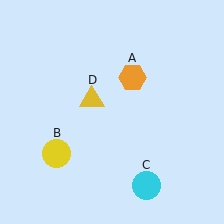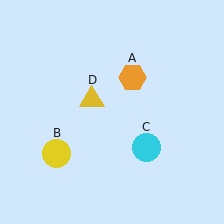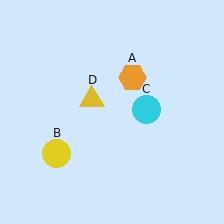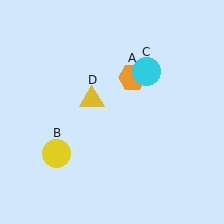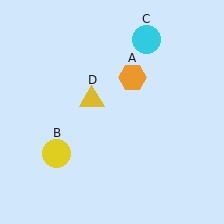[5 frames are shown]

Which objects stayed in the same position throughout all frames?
Orange hexagon (object A) and yellow circle (object B) and yellow triangle (object D) remained stationary.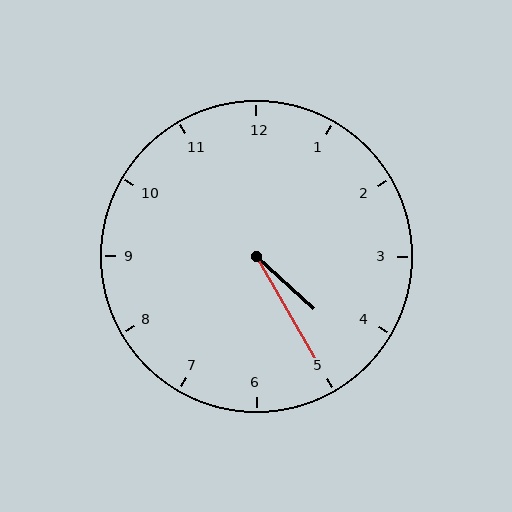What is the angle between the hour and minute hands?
Approximately 18 degrees.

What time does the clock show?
4:25.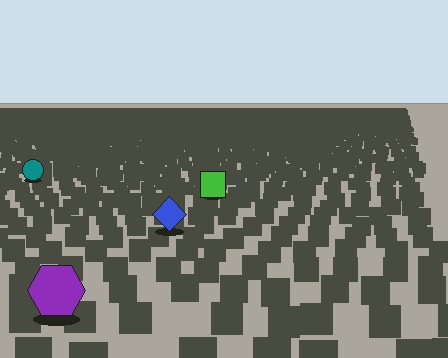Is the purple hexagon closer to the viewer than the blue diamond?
Yes. The purple hexagon is closer — you can tell from the texture gradient: the ground texture is coarser near it.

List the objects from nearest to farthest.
From nearest to farthest: the purple hexagon, the blue diamond, the green square, the teal circle.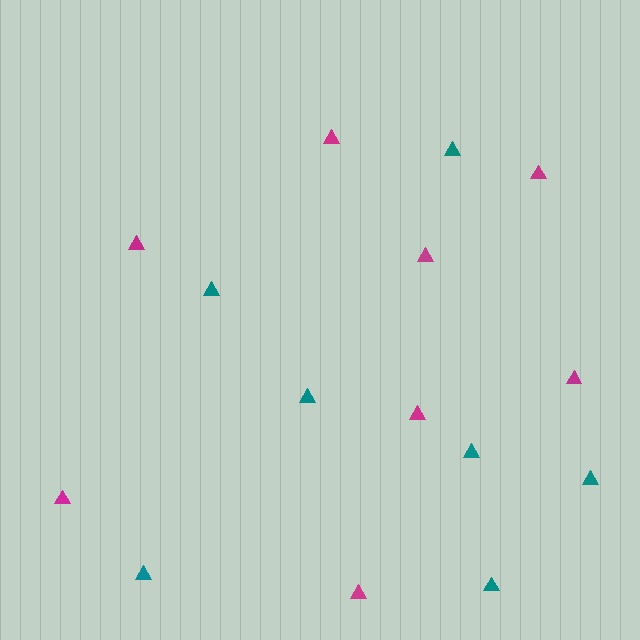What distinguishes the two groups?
There are 2 groups: one group of magenta triangles (8) and one group of teal triangles (7).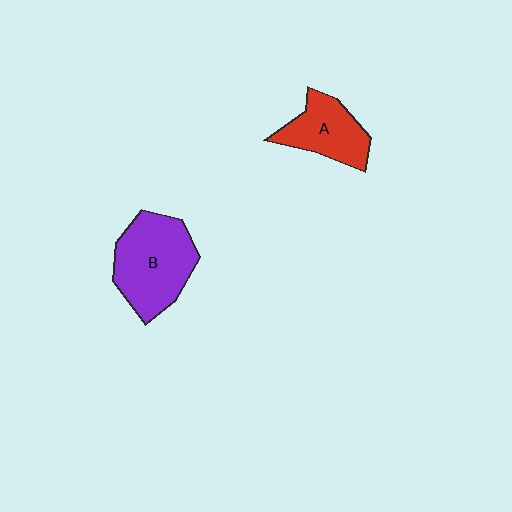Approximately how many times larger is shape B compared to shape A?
Approximately 1.5 times.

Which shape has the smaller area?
Shape A (red).